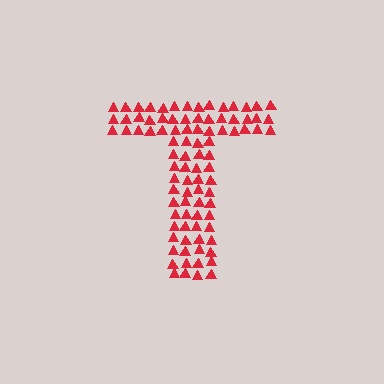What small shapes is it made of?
It is made of small triangles.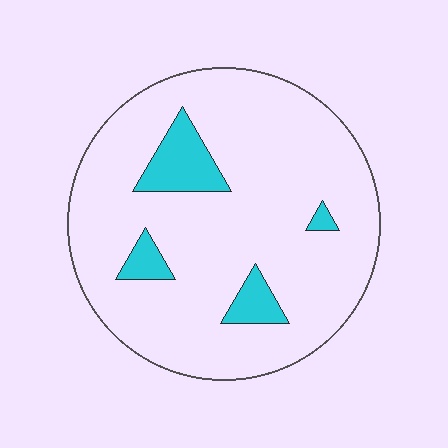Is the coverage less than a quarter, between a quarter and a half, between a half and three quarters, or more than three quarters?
Less than a quarter.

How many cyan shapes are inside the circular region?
4.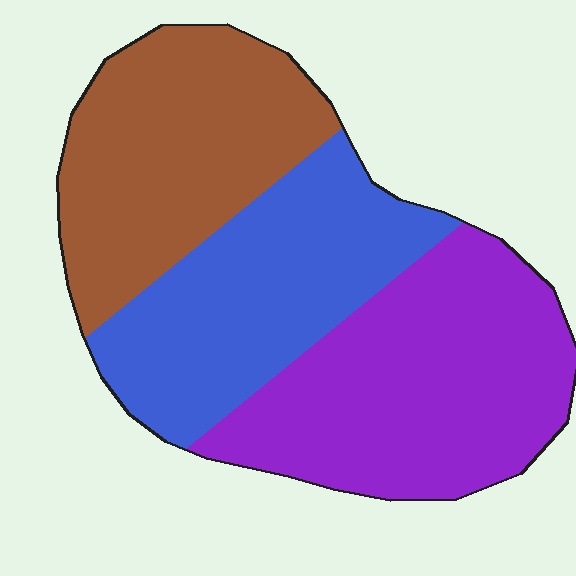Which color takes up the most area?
Purple, at roughly 40%.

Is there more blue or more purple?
Purple.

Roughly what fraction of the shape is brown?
Brown covers roughly 30% of the shape.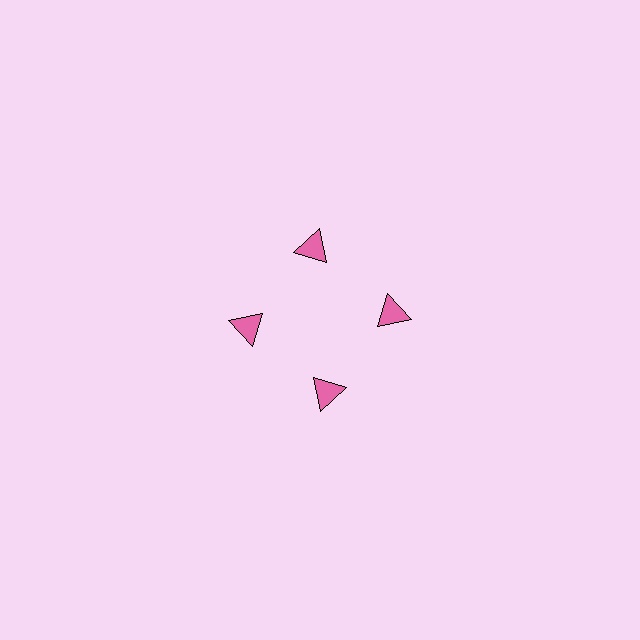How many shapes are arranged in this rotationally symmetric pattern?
There are 4 shapes, arranged in 4 groups of 1.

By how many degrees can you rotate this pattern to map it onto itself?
The pattern maps onto itself every 90 degrees of rotation.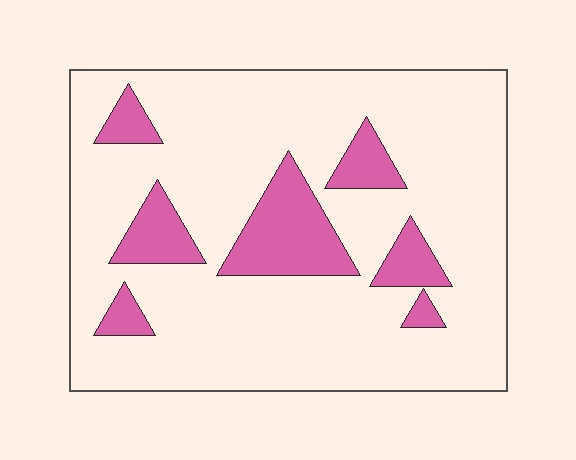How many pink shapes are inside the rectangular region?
7.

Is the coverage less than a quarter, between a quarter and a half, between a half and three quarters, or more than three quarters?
Less than a quarter.